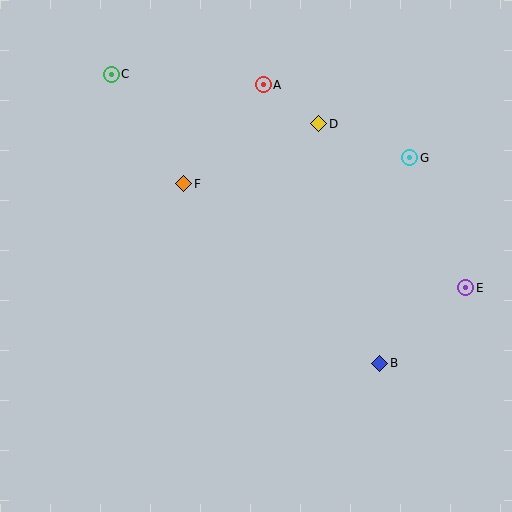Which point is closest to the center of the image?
Point F at (184, 184) is closest to the center.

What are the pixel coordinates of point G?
Point G is at (410, 158).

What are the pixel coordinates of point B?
Point B is at (380, 363).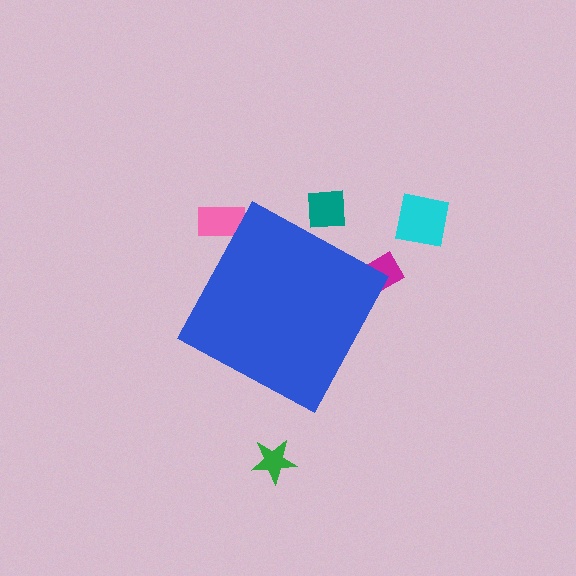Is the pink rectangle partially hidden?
Yes, the pink rectangle is partially hidden behind the blue diamond.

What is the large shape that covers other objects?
A blue diamond.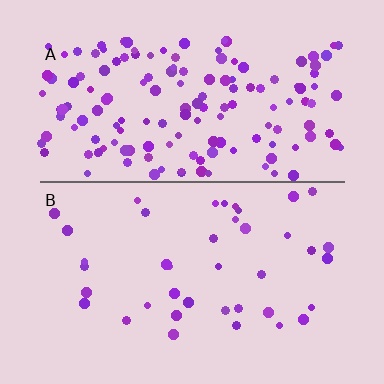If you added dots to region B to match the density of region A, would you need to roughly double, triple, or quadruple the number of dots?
Approximately quadruple.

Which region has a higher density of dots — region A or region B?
A (the top).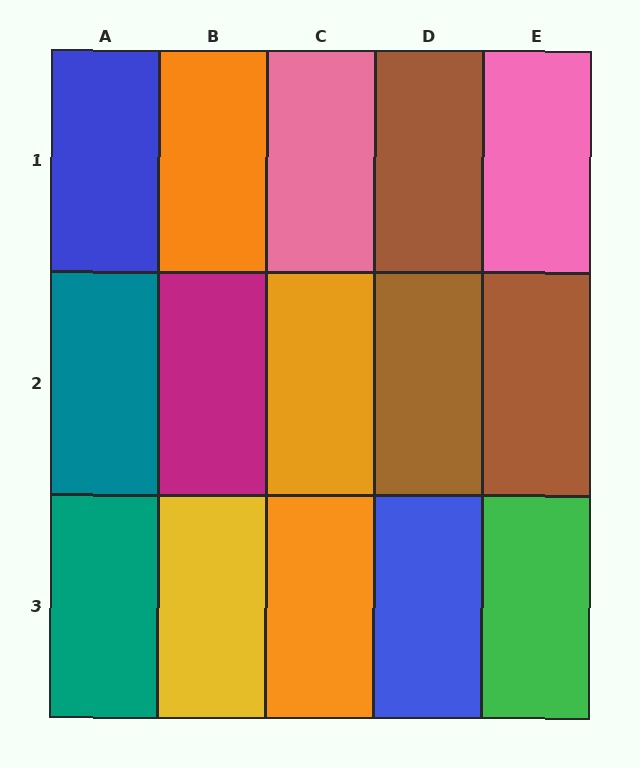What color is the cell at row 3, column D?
Blue.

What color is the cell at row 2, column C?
Orange.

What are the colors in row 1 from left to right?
Blue, orange, pink, brown, pink.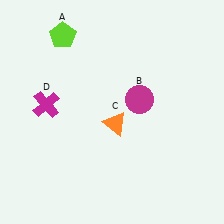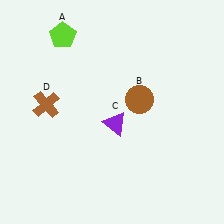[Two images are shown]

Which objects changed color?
B changed from magenta to brown. C changed from orange to purple. D changed from magenta to brown.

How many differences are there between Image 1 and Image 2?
There are 3 differences between the two images.